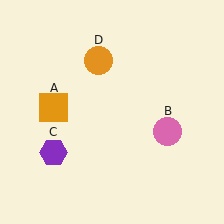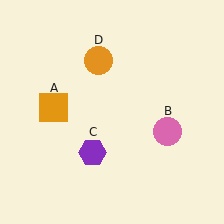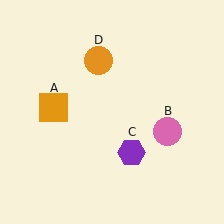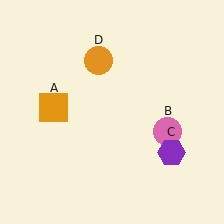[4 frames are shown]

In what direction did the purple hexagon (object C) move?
The purple hexagon (object C) moved right.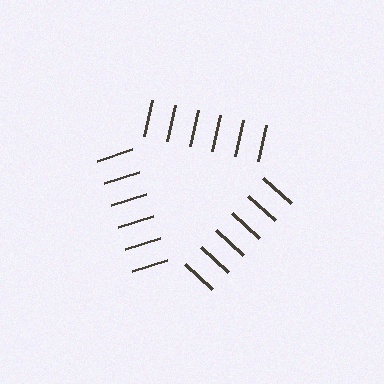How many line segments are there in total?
18 — 6 along each of the 3 edges.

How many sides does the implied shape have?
3 sides — the line-ends trace a triangle.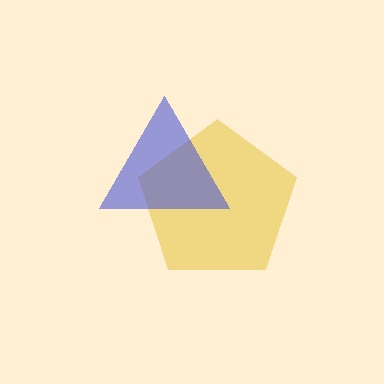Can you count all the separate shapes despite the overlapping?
Yes, there are 2 separate shapes.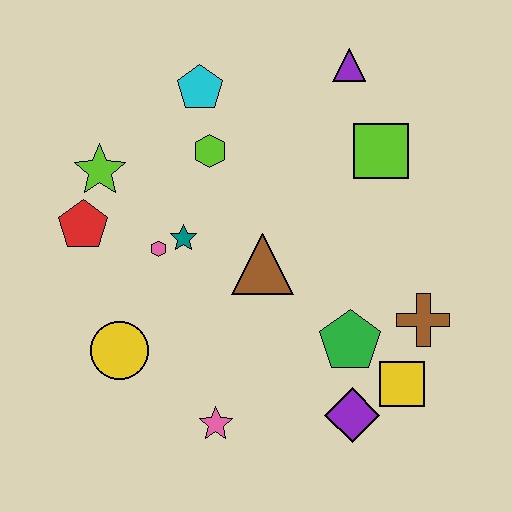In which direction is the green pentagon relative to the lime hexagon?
The green pentagon is below the lime hexagon.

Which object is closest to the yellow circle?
The pink hexagon is closest to the yellow circle.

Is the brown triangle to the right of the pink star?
Yes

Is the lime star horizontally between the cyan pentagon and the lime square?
No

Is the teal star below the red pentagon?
Yes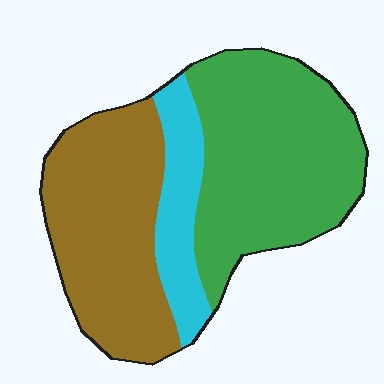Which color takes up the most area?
Green, at roughly 45%.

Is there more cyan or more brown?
Brown.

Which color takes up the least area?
Cyan, at roughly 15%.